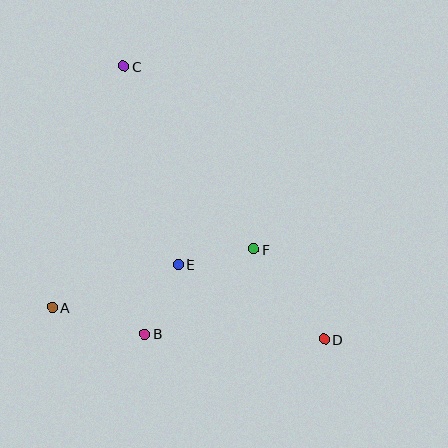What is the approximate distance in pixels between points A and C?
The distance between A and C is approximately 251 pixels.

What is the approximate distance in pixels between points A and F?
The distance between A and F is approximately 210 pixels.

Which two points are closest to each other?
Points E and F are closest to each other.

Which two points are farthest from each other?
Points C and D are farthest from each other.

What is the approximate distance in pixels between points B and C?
The distance between B and C is approximately 269 pixels.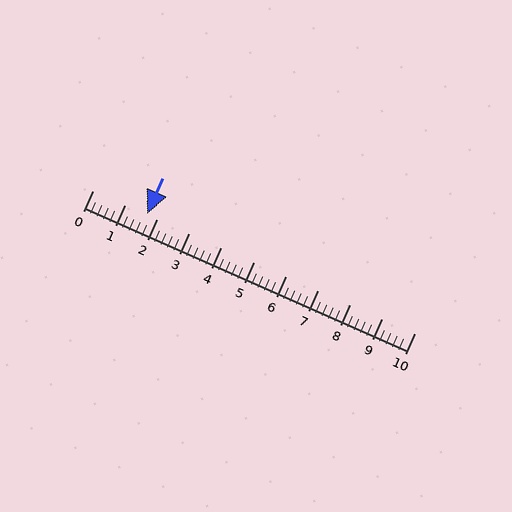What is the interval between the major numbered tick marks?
The major tick marks are spaced 1 units apart.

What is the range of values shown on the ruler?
The ruler shows values from 0 to 10.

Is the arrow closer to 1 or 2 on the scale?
The arrow is closer to 2.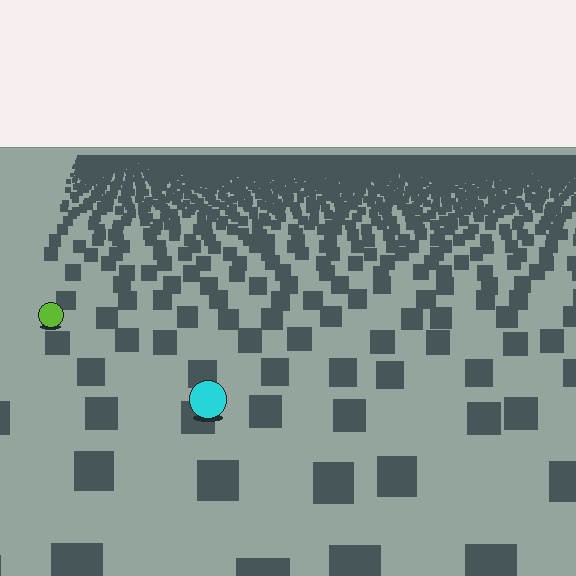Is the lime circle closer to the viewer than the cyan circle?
No. The cyan circle is closer — you can tell from the texture gradient: the ground texture is coarser near it.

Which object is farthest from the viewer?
The lime circle is farthest from the viewer. It appears smaller and the ground texture around it is denser.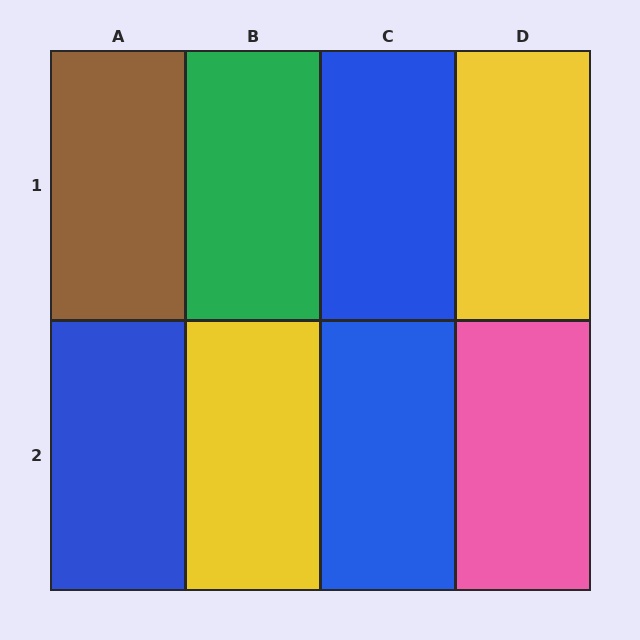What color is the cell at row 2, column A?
Blue.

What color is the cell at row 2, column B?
Yellow.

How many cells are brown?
1 cell is brown.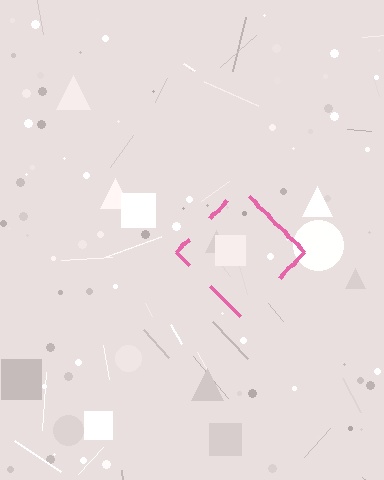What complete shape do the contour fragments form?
The contour fragments form a diamond.